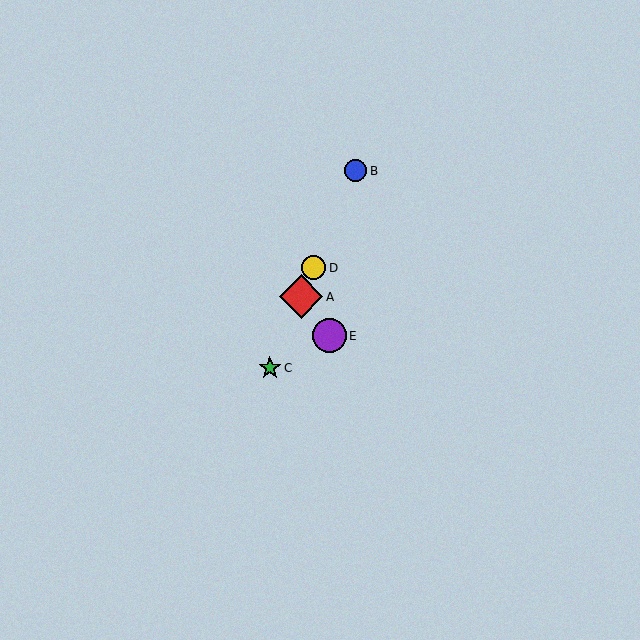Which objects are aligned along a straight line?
Objects A, B, C, D are aligned along a straight line.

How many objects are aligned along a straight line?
4 objects (A, B, C, D) are aligned along a straight line.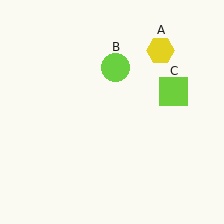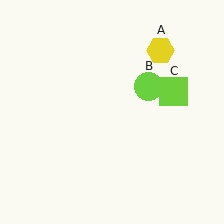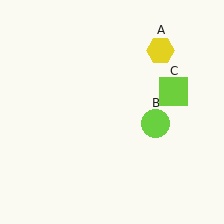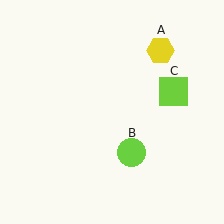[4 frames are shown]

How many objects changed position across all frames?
1 object changed position: lime circle (object B).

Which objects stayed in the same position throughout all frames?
Yellow hexagon (object A) and lime square (object C) remained stationary.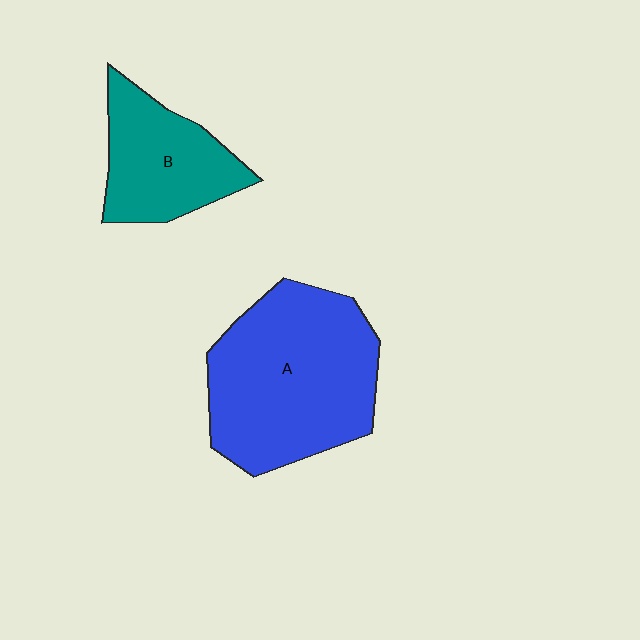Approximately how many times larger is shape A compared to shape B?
Approximately 1.8 times.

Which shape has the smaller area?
Shape B (teal).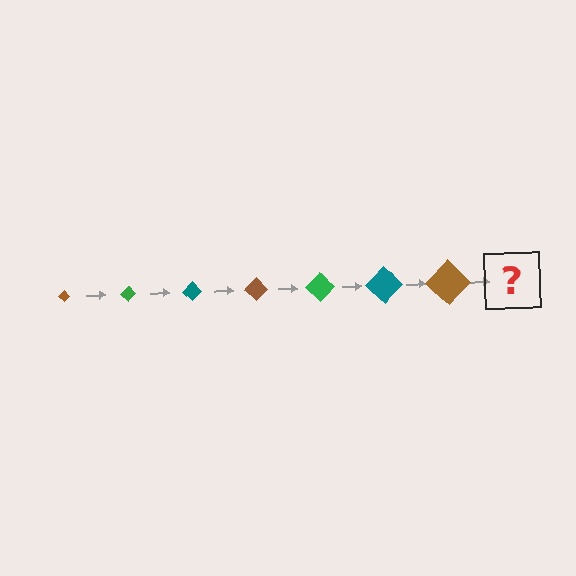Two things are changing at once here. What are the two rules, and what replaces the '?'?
The two rules are that the diamond grows larger each step and the color cycles through brown, green, and teal. The '?' should be a green diamond, larger than the previous one.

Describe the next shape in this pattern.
It should be a green diamond, larger than the previous one.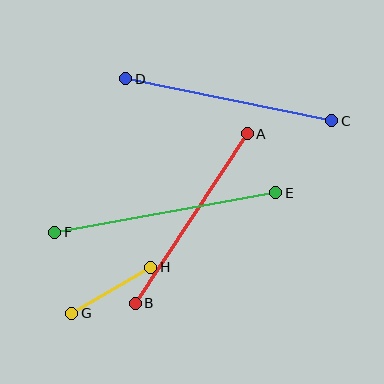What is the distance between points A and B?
The distance is approximately 203 pixels.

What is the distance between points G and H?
The distance is approximately 91 pixels.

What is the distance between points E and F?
The distance is approximately 225 pixels.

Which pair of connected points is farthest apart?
Points E and F are farthest apart.